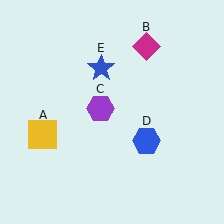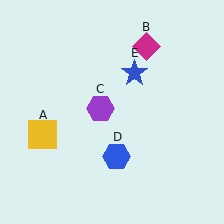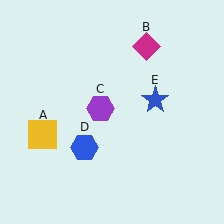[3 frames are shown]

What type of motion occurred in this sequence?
The blue hexagon (object D), blue star (object E) rotated clockwise around the center of the scene.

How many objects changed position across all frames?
2 objects changed position: blue hexagon (object D), blue star (object E).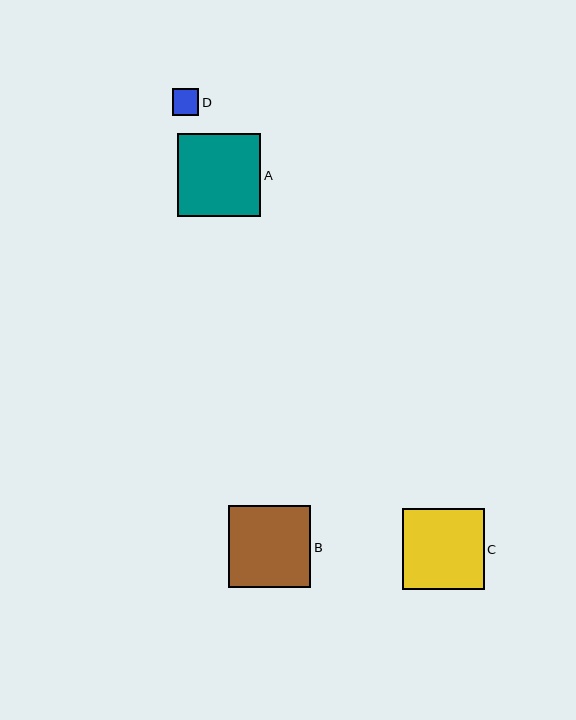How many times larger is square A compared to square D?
Square A is approximately 3.2 times the size of square D.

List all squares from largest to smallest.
From largest to smallest: A, B, C, D.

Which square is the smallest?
Square D is the smallest with a size of approximately 26 pixels.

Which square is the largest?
Square A is the largest with a size of approximately 83 pixels.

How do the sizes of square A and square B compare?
Square A and square B are approximately the same size.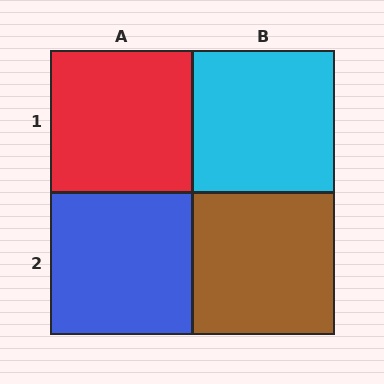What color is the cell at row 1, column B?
Cyan.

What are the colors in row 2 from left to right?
Blue, brown.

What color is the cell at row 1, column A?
Red.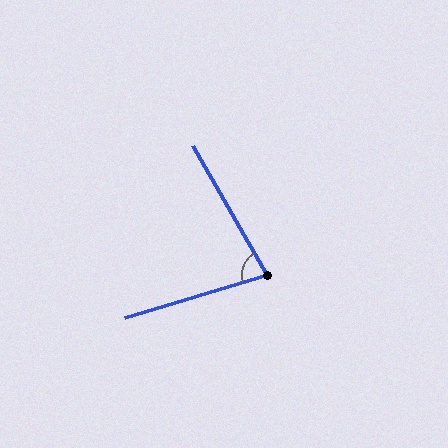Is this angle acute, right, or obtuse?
It is acute.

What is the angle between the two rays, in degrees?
Approximately 77 degrees.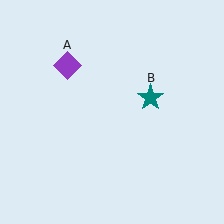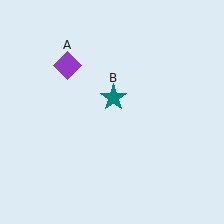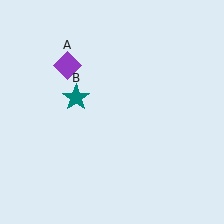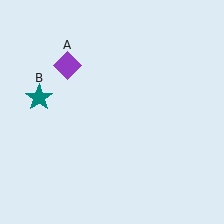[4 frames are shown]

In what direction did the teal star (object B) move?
The teal star (object B) moved left.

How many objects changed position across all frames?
1 object changed position: teal star (object B).